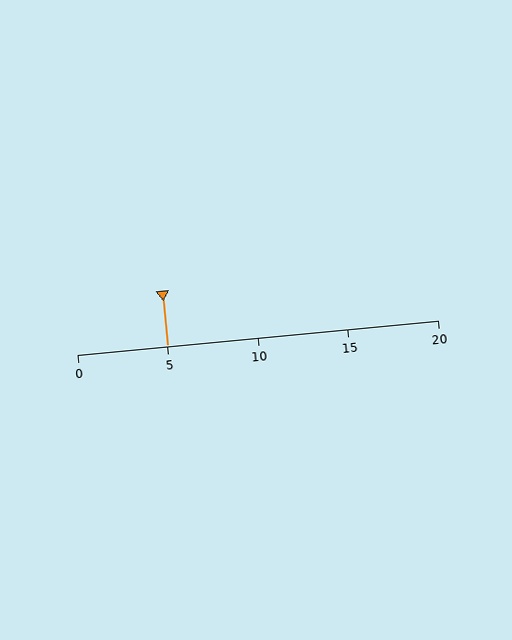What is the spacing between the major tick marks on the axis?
The major ticks are spaced 5 apart.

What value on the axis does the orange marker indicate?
The marker indicates approximately 5.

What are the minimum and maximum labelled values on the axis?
The axis runs from 0 to 20.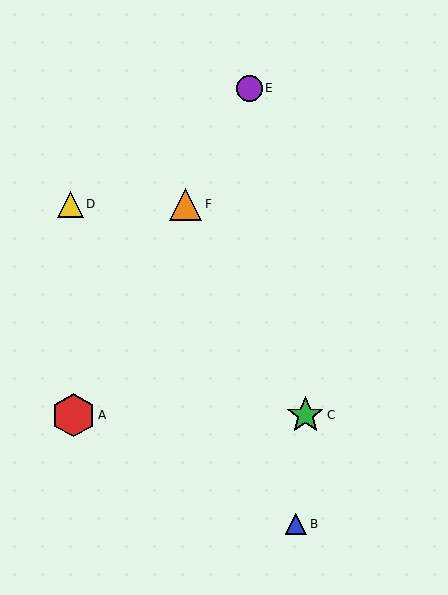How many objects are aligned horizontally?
2 objects (A, C) are aligned horizontally.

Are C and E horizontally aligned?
No, C is at y≈415 and E is at y≈88.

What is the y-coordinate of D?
Object D is at y≈204.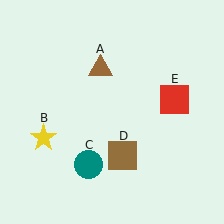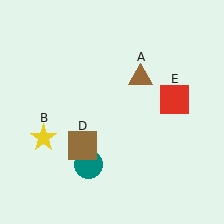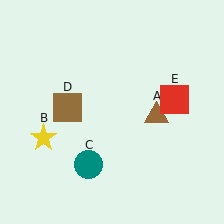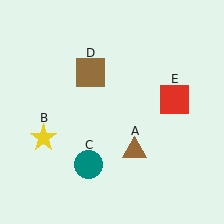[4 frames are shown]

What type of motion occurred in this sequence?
The brown triangle (object A), brown square (object D) rotated clockwise around the center of the scene.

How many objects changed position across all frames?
2 objects changed position: brown triangle (object A), brown square (object D).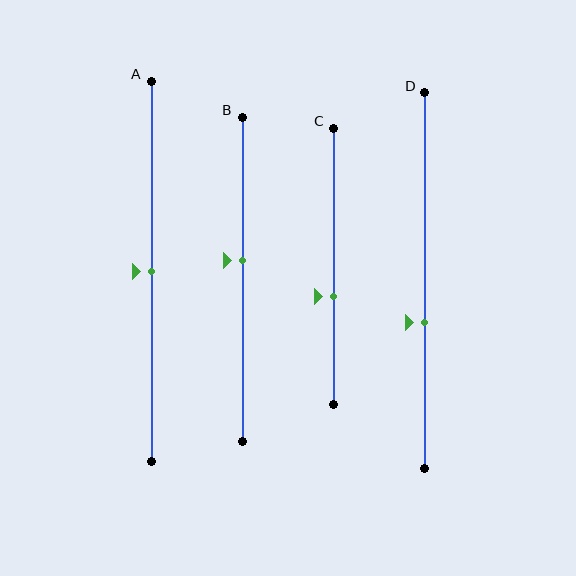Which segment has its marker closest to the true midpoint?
Segment A has its marker closest to the true midpoint.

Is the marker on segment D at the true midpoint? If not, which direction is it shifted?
No, the marker on segment D is shifted downward by about 11% of the segment length.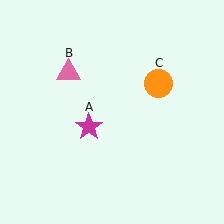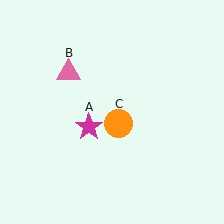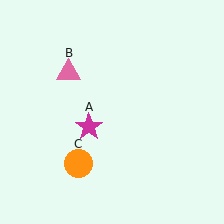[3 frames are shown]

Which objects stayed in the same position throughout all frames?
Magenta star (object A) and pink triangle (object B) remained stationary.